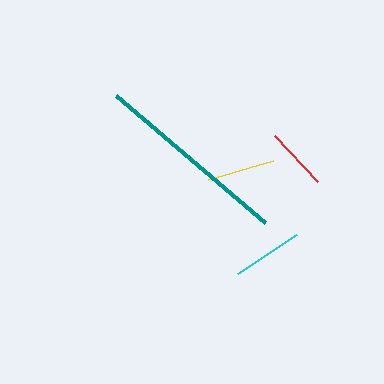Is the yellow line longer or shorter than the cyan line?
The cyan line is longer than the yellow line.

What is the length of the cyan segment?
The cyan segment is approximately 70 pixels long.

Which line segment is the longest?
The teal line is the longest at approximately 195 pixels.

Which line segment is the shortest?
The red line is the shortest at approximately 64 pixels.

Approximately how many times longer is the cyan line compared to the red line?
The cyan line is approximately 1.1 times the length of the red line.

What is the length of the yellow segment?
The yellow segment is approximately 68 pixels long.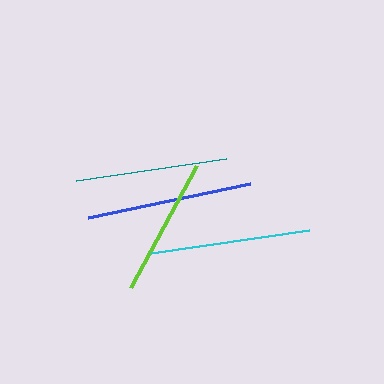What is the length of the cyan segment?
The cyan segment is approximately 160 pixels long.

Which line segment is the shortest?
The lime line is the shortest at approximately 139 pixels.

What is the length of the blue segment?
The blue segment is approximately 165 pixels long.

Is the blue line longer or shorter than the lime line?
The blue line is longer than the lime line.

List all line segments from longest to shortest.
From longest to shortest: blue, cyan, teal, lime.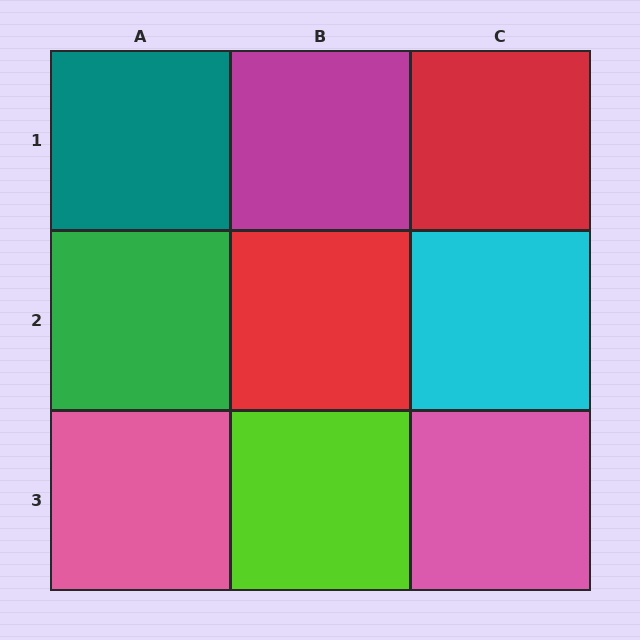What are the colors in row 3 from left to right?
Pink, lime, pink.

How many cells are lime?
1 cell is lime.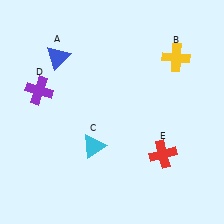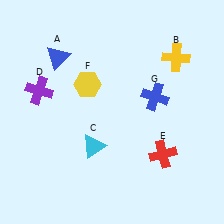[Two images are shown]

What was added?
A yellow hexagon (F), a blue cross (G) were added in Image 2.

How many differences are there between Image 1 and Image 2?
There are 2 differences between the two images.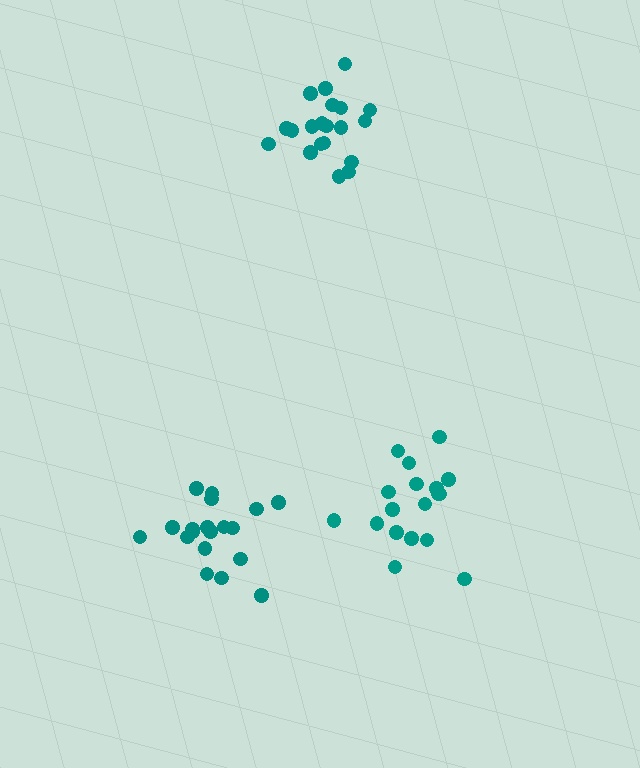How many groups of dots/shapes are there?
There are 3 groups.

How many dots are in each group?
Group 1: 19 dots, Group 2: 20 dots, Group 3: 18 dots (57 total).